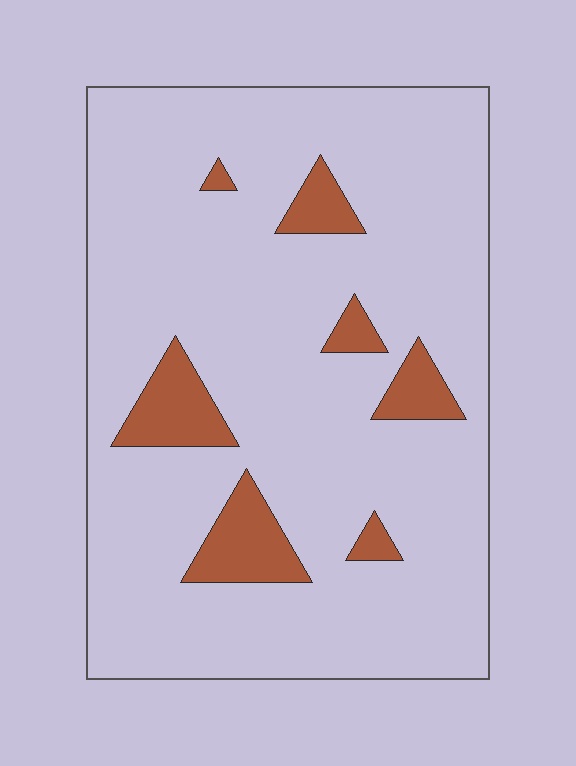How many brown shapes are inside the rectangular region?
7.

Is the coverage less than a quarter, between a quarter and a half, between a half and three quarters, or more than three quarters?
Less than a quarter.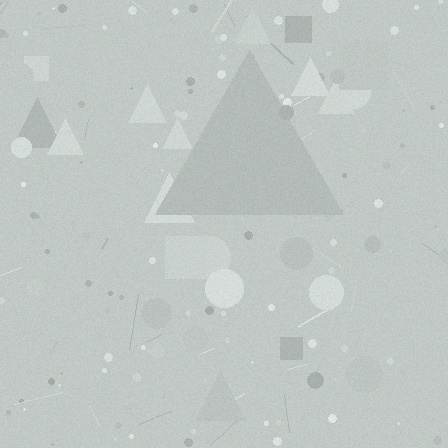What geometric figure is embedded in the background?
A triangle is embedded in the background.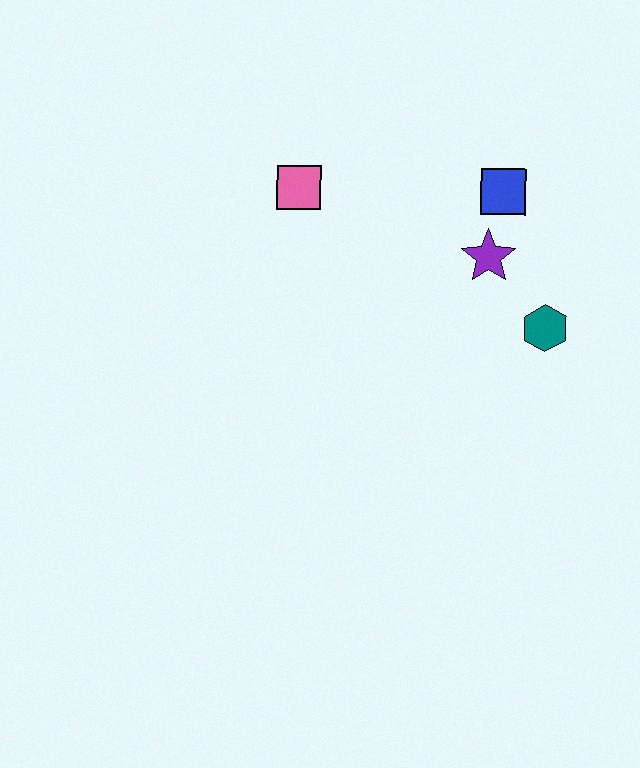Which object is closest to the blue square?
The purple star is closest to the blue square.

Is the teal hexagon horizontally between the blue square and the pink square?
No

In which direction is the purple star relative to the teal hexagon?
The purple star is above the teal hexagon.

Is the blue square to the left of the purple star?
No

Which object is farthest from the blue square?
The pink square is farthest from the blue square.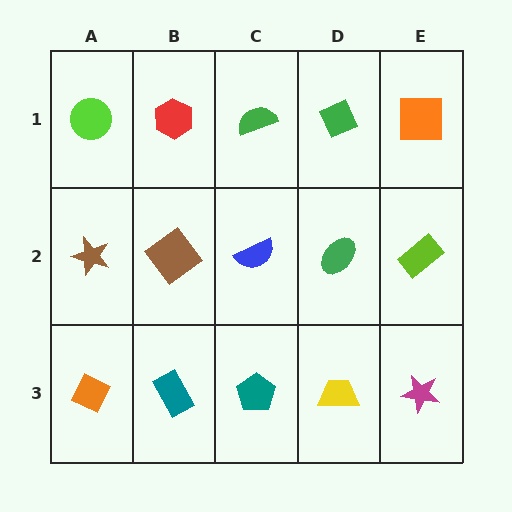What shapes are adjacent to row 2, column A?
A lime circle (row 1, column A), an orange diamond (row 3, column A), a brown diamond (row 2, column B).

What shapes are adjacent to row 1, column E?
A lime rectangle (row 2, column E), a green diamond (row 1, column D).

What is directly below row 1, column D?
A green ellipse.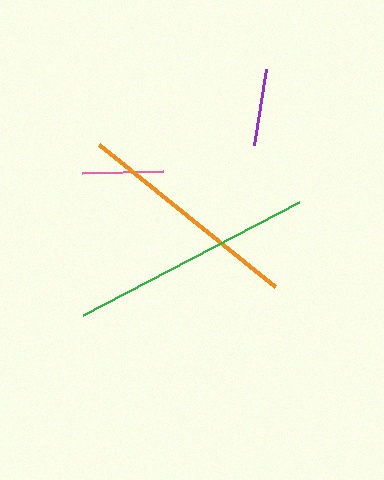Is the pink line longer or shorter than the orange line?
The orange line is longer than the pink line.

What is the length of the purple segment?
The purple segment is approximately 76 pixels long.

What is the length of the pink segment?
The pink segment is approximately 80 pixels long.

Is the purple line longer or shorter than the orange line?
The orange line is longer than the purple line.